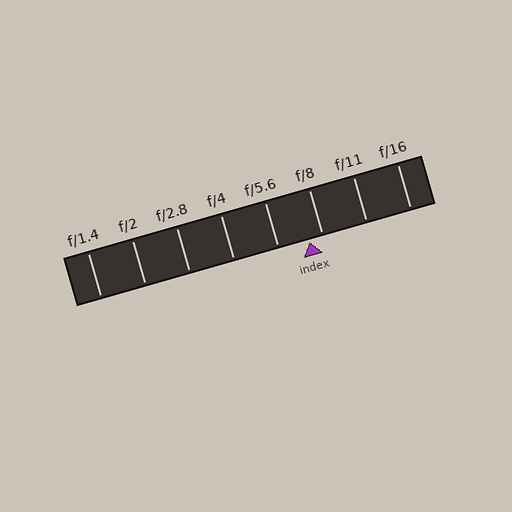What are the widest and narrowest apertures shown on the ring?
The widest aperture shown is f/1.4 and the narrowest is f/16.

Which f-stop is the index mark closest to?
The index mark is closest to f/8.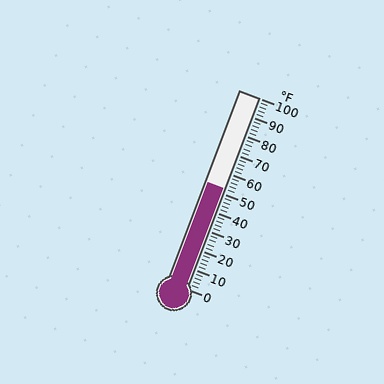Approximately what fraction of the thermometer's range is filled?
The thermometer is filled to approximately 50% of its range.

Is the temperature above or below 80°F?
The temperature is below 80°F.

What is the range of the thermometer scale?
The thermometer scale ranges from 0°F to 100°F.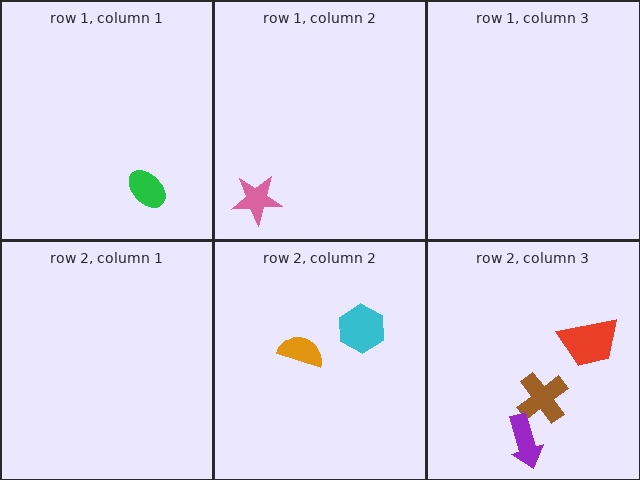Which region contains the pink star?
The row 1, column 2 region.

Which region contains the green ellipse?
The row 1, column 1 region.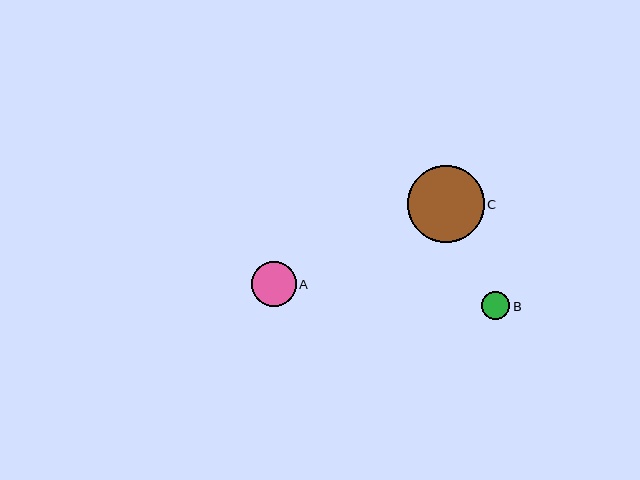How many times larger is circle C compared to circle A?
Circle C is approximately 1.7 times the size of circle A.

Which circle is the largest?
Circle C is the largest with a size of approximately 77 pixels.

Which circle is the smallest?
Circle B is the smallest with a size of approximately 29 pixels.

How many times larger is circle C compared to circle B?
Circle C is approximately 2.7 times the size of circle B.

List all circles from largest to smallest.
From largest to smallest: C, A, B.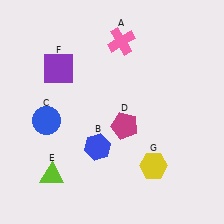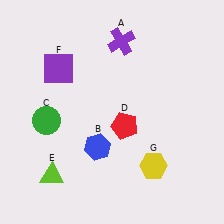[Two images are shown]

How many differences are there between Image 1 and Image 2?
There are 3 differences between the two images.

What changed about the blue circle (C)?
In Image 1, C is blue. In Image 2, it changed to green.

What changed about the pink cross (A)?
In Image 1, A is pink. In Image 2, it changed to purple.